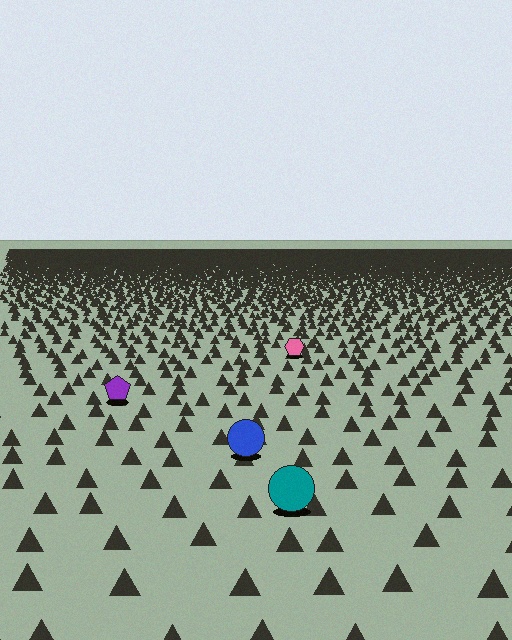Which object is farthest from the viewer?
The pink hexagon is farthest from the viewer. It appears smaller and the ground texture around it is denser.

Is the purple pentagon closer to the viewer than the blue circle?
No. The blue circle is closer — you can tell from the texture gradient: the ground texture is coarser near it.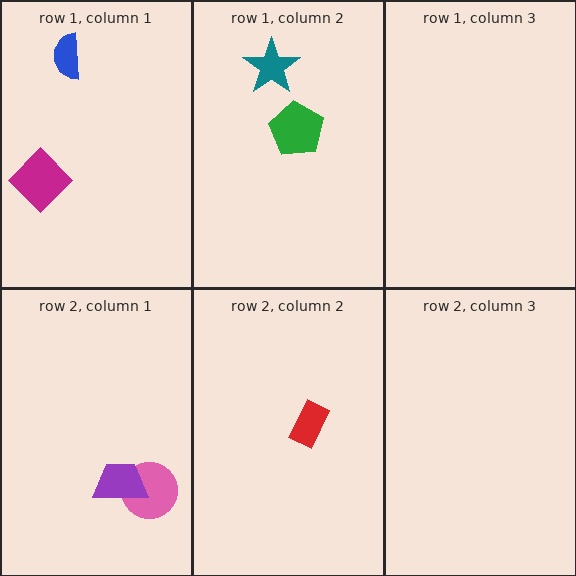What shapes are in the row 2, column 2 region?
The red rectangle.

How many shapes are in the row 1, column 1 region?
2.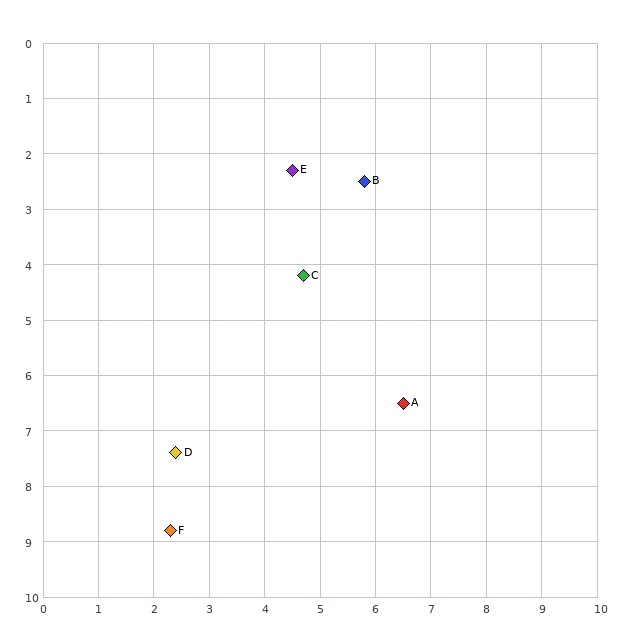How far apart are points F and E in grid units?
Points F and E are about 6.9 grid units apart.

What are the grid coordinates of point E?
Point E is at approximately (4.5, 2.3).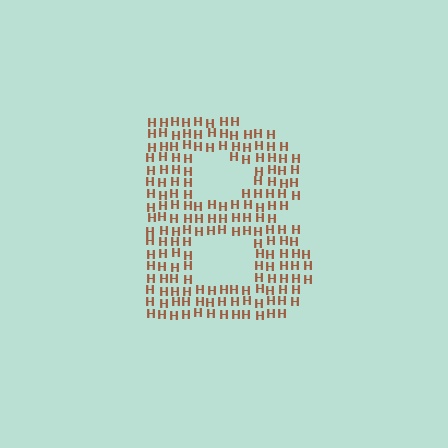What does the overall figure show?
The overall figure shows the letter B.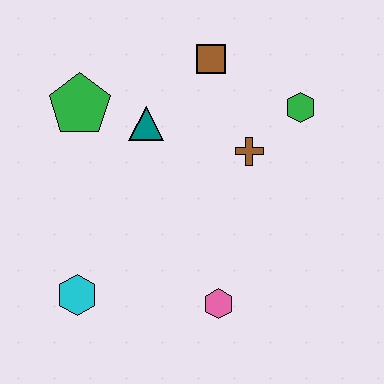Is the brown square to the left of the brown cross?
Yes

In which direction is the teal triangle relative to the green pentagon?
The teal triangle is to the right of the green pentagon.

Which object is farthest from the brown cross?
The cyan hexagon is farthest from the brown cross.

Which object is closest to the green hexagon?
The brown cross is closest to the green hexagon.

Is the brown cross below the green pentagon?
Yes